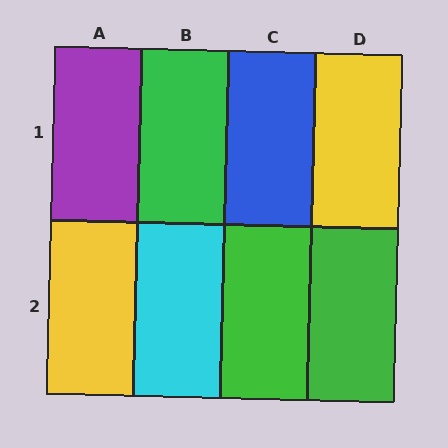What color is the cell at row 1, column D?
Yellow.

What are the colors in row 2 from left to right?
Yellow, cyan, green, green.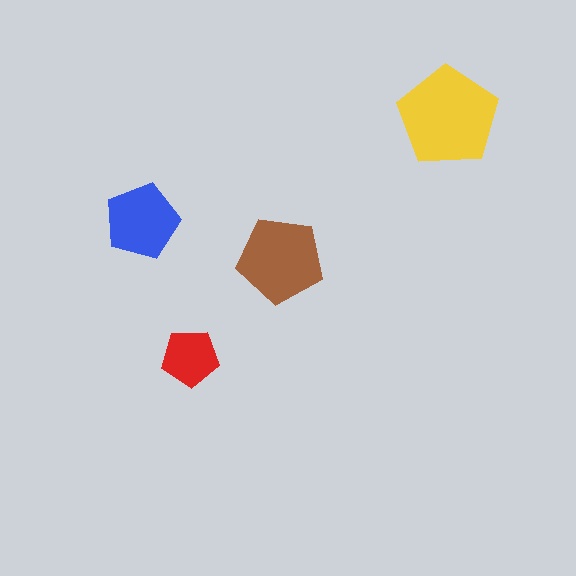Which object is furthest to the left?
The blue pentagon is leftmost.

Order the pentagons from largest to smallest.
the yellow one, the brown one, the blue one, the red one.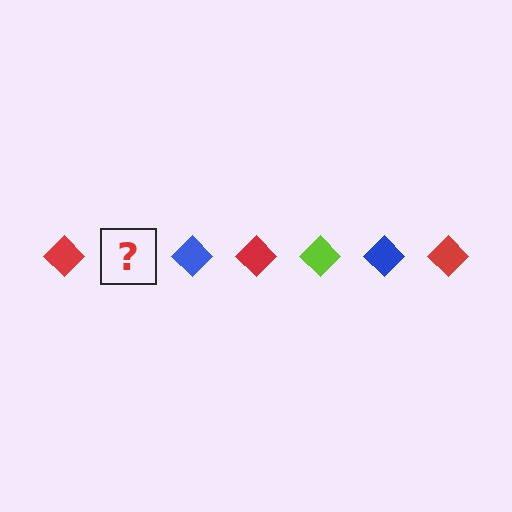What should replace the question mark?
The question mark should be replaced with a lime diamond.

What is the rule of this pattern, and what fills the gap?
The rule is that the pattern cycles through red, lime, blue diamonds. The gap should be filled with a lime diamond.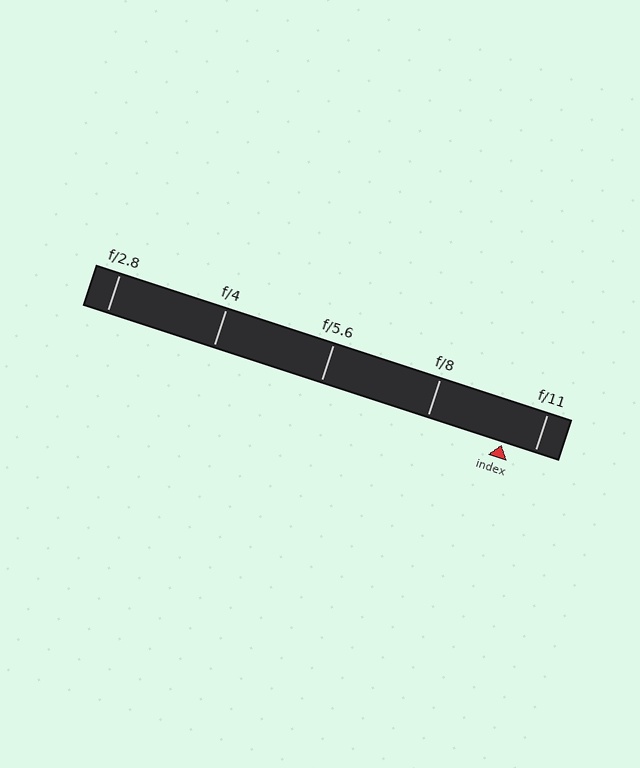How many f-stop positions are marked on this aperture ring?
There are 5 f-stop positions marked.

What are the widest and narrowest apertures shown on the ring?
The widest aperture shown is f/2.8 and the narrowest is f/11.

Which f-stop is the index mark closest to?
The index mark is closest to f/11.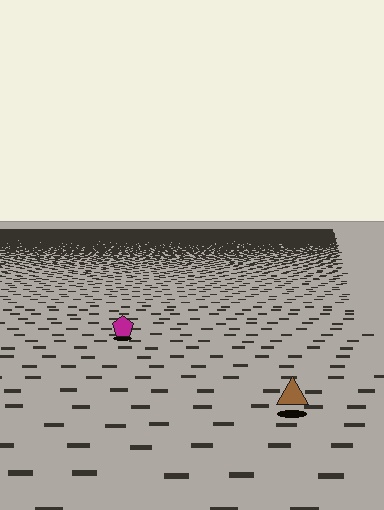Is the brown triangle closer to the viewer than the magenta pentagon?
Yes. The brown triangle is closer — you can tell from the texture gradient: the ground texture is coarser near it.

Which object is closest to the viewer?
The brown triangle is closest. The texture marks near it are larger and more spread out.